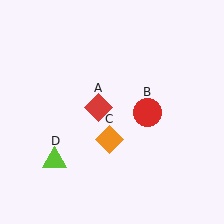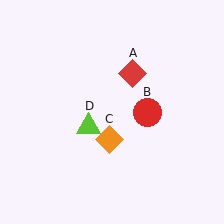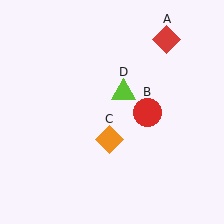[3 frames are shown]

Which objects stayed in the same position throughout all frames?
Red circle (object B) and orange diamond (object C) remained stationary.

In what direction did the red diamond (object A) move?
The red diamond (object A) moved up and to the right.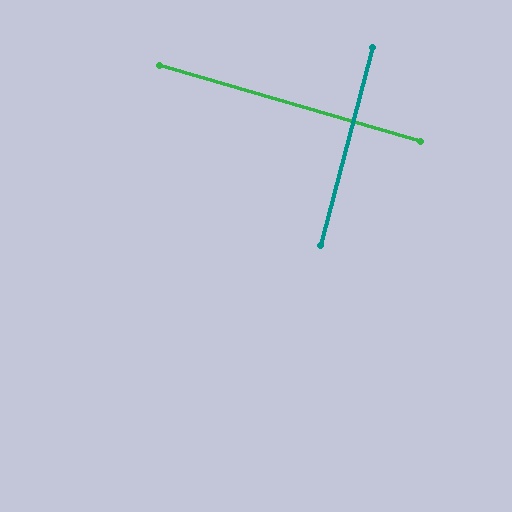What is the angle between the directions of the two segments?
Approximately 88 degrees.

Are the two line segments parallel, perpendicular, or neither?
Perpendicular — they meet at approximately 88°.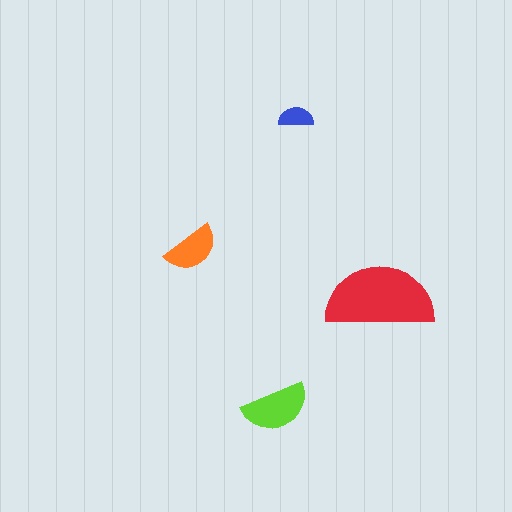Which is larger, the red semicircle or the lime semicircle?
The red one.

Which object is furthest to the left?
The orange semicircle is leftmost.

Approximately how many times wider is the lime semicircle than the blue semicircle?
About 2 times wider.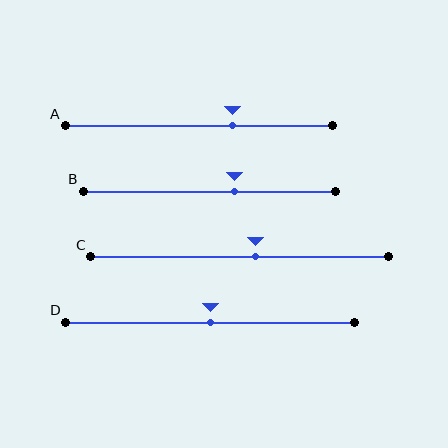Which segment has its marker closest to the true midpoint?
Segment D has its marker closest to the true midpoint.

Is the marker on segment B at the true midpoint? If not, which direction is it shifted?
No, the marker on segment B is shifted to the right by about 10% of the segment length.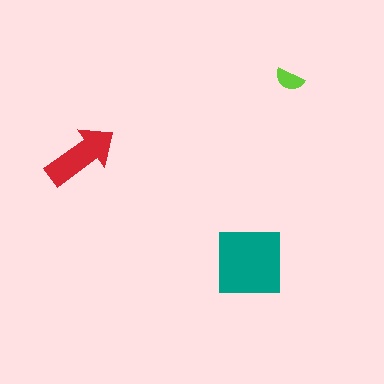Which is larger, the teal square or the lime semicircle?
The teal square.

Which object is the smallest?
The lime semicircle.